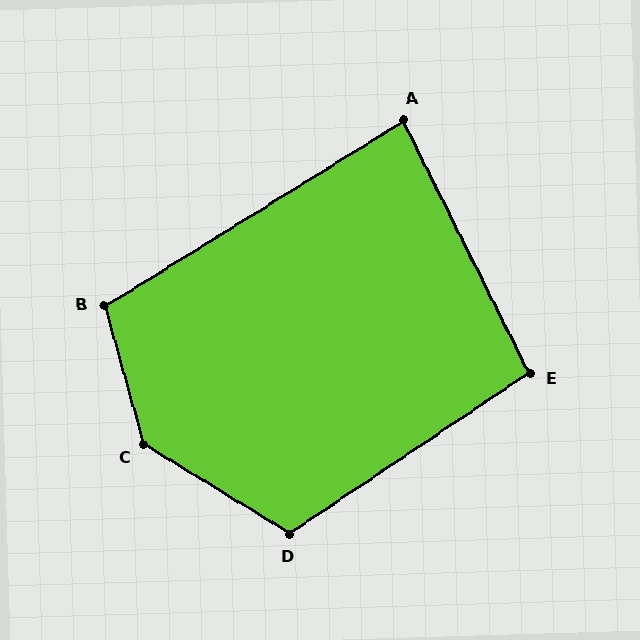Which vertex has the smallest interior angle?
A, at approximately 85 degrees.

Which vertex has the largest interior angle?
C, at approximately 137 degrees.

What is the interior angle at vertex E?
Approximately 97 degrees (obtuse).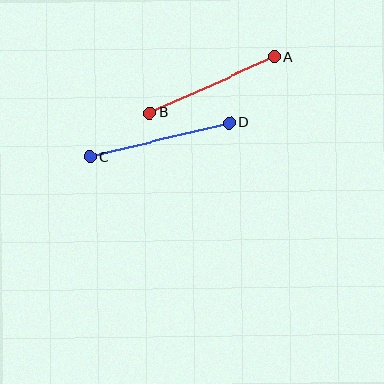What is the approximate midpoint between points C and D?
The midpoint is at approximately (160, 140) pixels.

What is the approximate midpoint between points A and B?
The midpoint is at approximately (212, 85) pixels.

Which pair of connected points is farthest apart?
Points C and D are farthest apart.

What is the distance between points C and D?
The distance is approximately 144 pixels.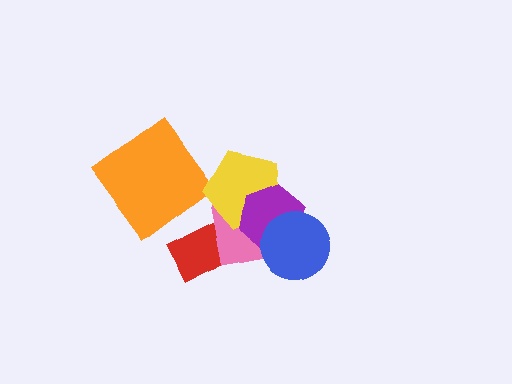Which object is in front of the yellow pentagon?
The purple hexagon is in front of the yellow pentagon.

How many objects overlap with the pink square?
4 objects overlap with the pink square.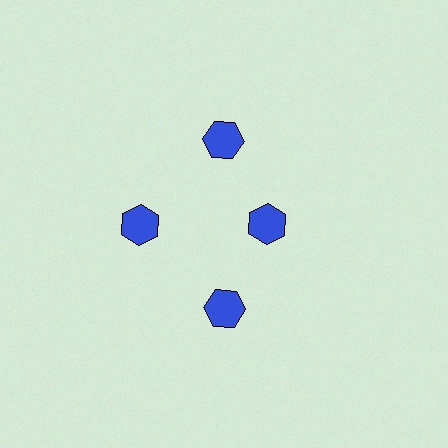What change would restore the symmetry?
The symmetry would be restored by moving it outward, back onto the ring so that all 4 hexagons sit at equal angles and equal distance from the center.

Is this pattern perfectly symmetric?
No. The 4 blue hexagons are arranged in a ring, but one element near the 3 o'clock position is pulled inward toward the center, breaking the 4-fold rotational symmetry.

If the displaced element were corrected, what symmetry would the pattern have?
It would have 4-fold rotational symmetry — the pattern would map onto itself every 90 degrees.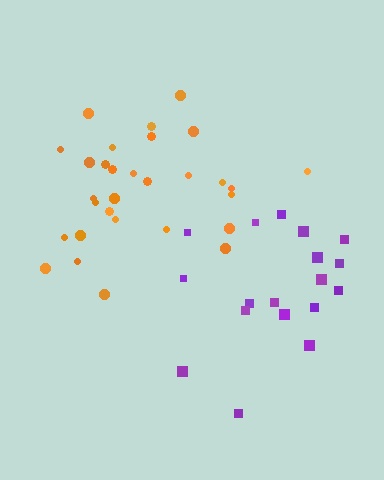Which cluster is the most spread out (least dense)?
Orange.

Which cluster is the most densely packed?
Purple.